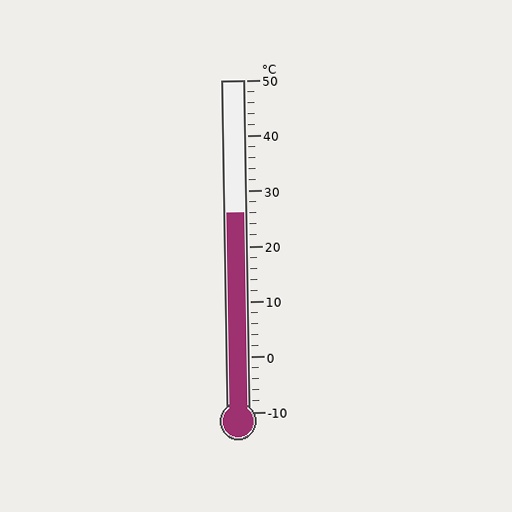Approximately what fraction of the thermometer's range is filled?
The thermometer is filled to approximately 60% of its range.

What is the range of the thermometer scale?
The thermometer scale ranges from -10°C to 50°C.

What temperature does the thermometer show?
The thermometer shows approximately 26°C.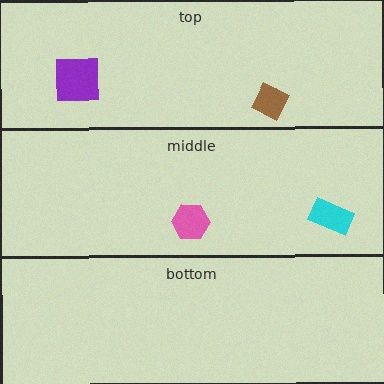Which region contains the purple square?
The top region.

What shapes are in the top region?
The brown diamond, the purple square.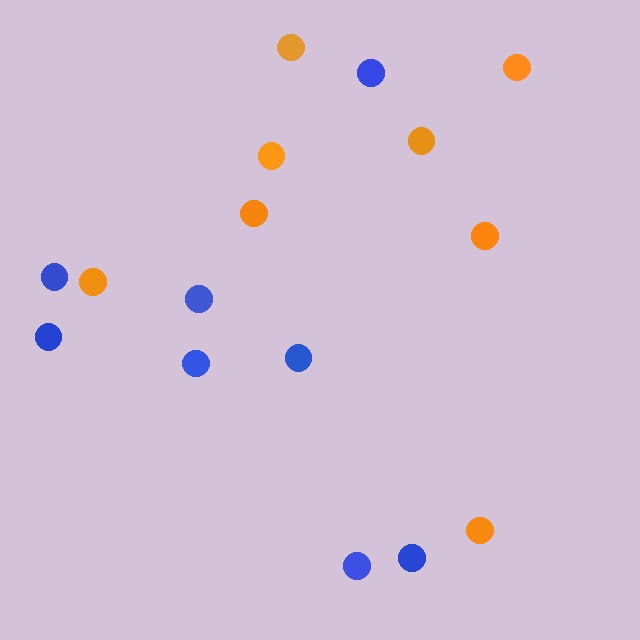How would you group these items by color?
There are 2 groups: one group of orange circles (8) and one group of blue circles (8).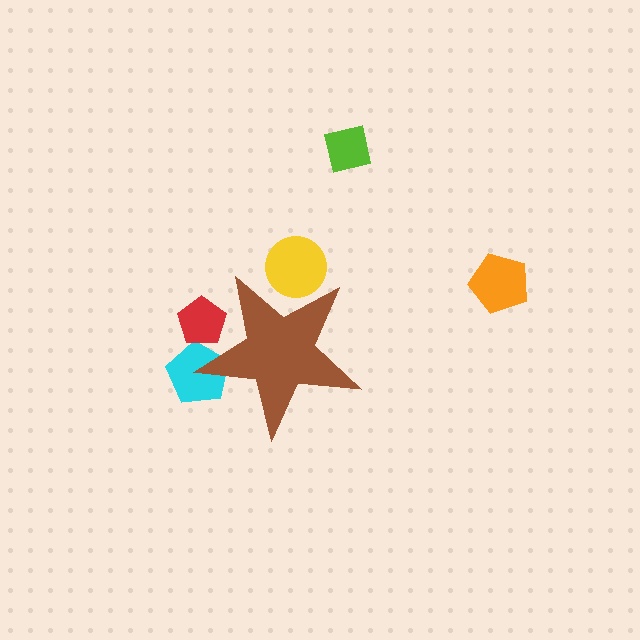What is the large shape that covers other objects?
A brown star.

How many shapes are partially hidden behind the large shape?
3 shapes are partially hidden.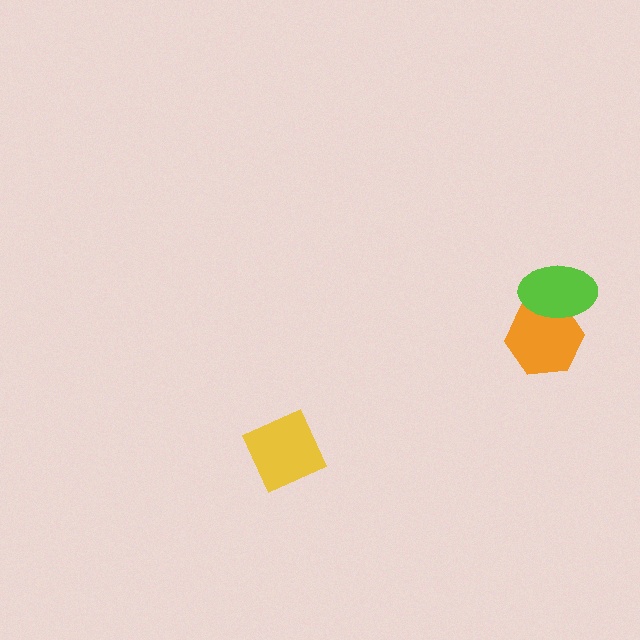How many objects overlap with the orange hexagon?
1 object overlaps with the orange hexagon.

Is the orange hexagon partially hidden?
Yes, it is partially covered by another shape.